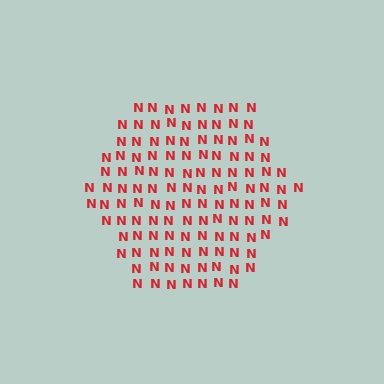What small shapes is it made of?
It is made of small letter N's.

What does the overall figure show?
The overall figure shows a hexagon.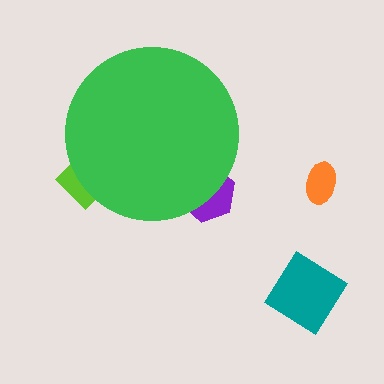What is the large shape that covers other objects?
A green circle.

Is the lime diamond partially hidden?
Yes, the lime diamond is partially hidden behind the green circle.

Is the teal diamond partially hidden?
No, the teal diamond is fully visible.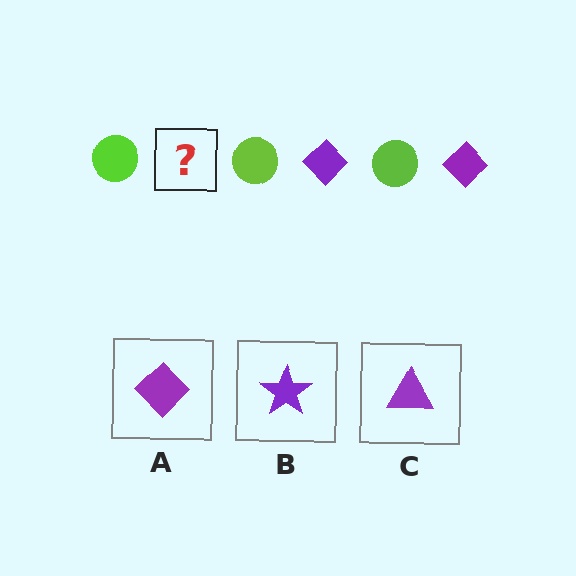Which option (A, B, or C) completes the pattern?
A.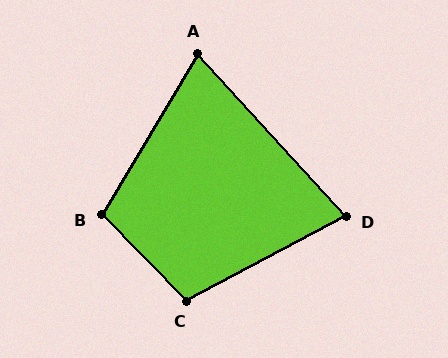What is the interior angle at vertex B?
Approximately 104 degrees (obtuse).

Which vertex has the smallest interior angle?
A, at approximately 73 degrees.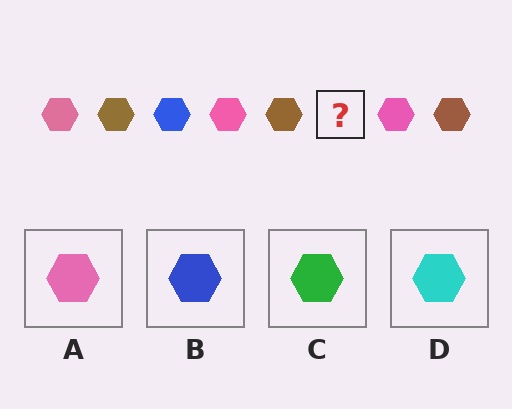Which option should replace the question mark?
Option B.